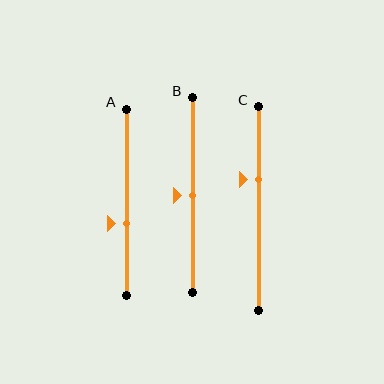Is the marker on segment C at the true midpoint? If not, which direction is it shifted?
No, the marker on segment C is shifted upward by about 14% of the segment length.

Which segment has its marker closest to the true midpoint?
Segment B has its marker closest to the true midpoint.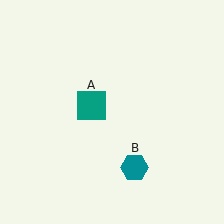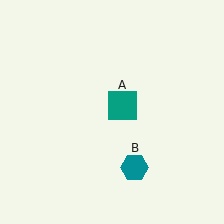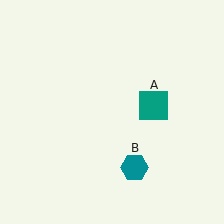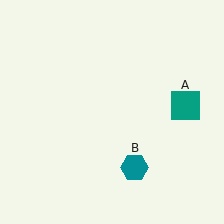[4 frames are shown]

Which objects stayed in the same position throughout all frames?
Teal hexagon (object B) remained stationary.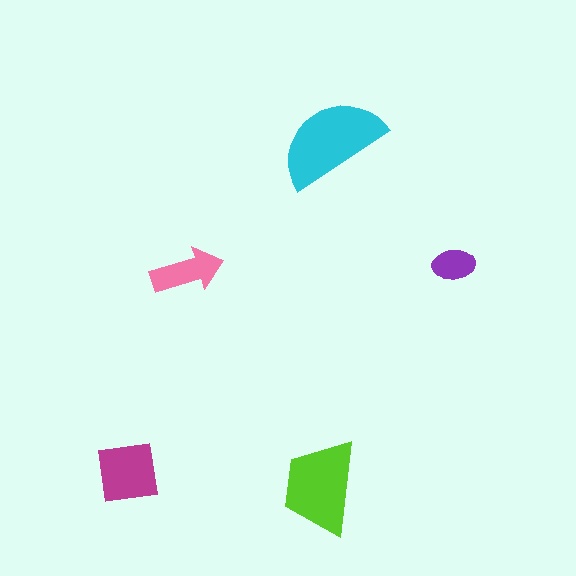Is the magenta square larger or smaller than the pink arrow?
Larger.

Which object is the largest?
The cyan semicircle.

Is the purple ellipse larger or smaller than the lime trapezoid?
Smaller.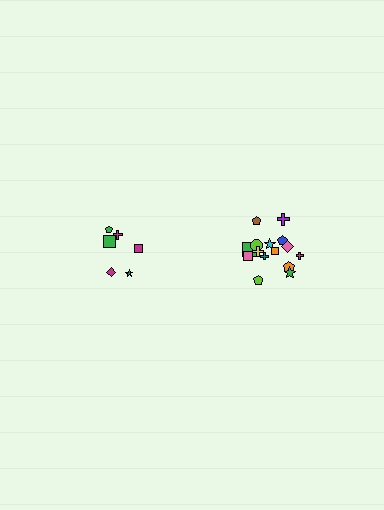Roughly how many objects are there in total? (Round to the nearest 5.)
Roughly 20 objects in total.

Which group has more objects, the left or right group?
The right group.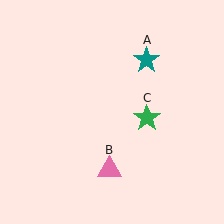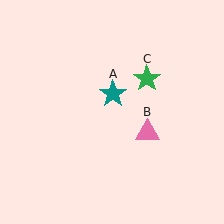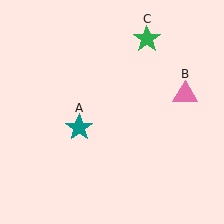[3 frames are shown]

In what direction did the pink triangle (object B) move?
The pink triangle (object B) moved up and to the right.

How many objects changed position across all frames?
3 objects changed position: teal star (object A), pink triangle (object B), green star (object C).